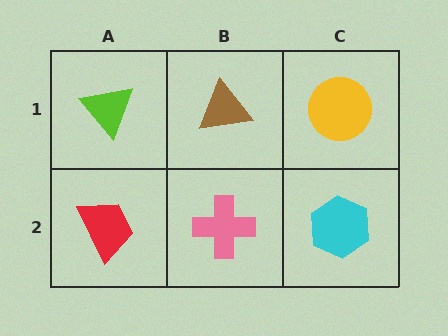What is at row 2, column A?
A red trapezoid.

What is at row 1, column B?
A brown triangle.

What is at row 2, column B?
A pink cross.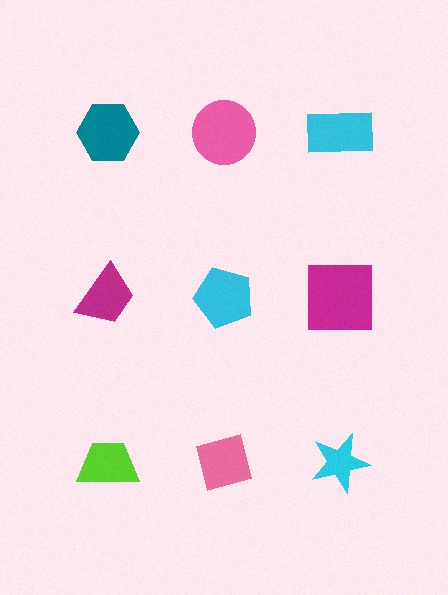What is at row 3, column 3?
A cyan star.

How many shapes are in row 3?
3 shapes.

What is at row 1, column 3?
A cyan rectangle.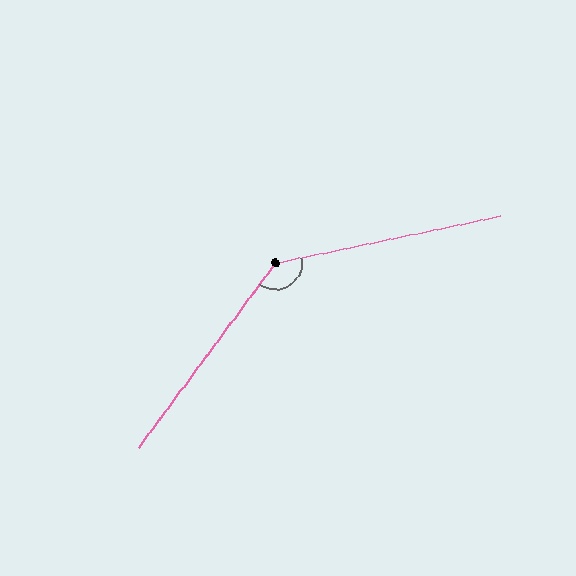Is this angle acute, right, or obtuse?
It is obtuse.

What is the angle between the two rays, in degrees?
Approximately 139 degrees.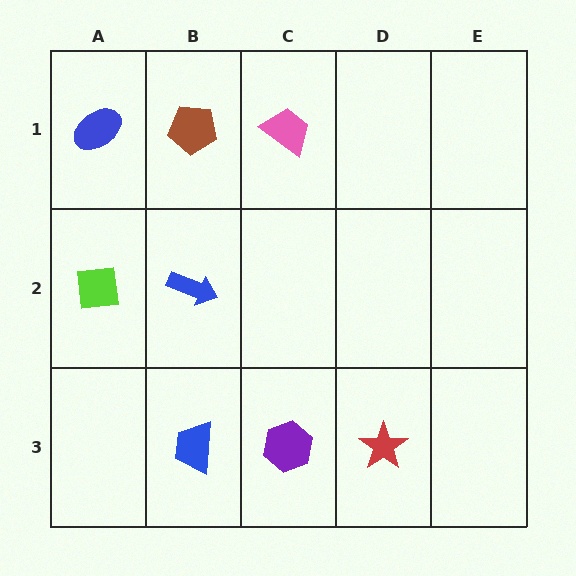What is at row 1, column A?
A blue ellipse.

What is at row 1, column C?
A pink trapezoid.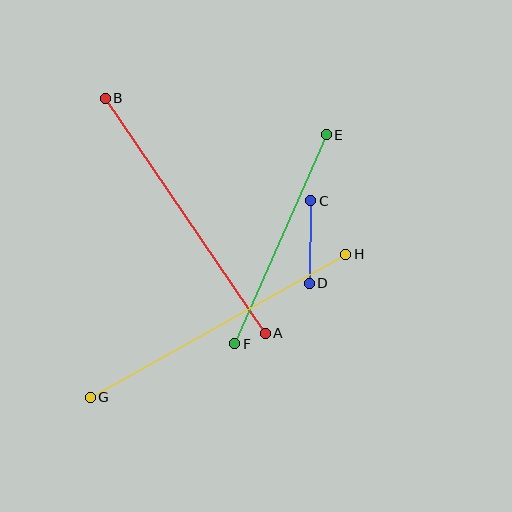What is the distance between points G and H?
The distance is approximately 293 pixels.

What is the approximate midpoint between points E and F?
The midpoint is at approximately (281, 239) pixels.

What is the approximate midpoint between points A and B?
The midpoint is at approximately (185, 216) pixels.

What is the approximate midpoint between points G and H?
The midpoint is at approximately (218, 326) pixels.